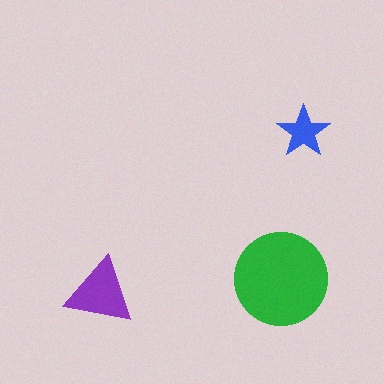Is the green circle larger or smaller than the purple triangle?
Larger.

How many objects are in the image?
There are 3 objects in the image.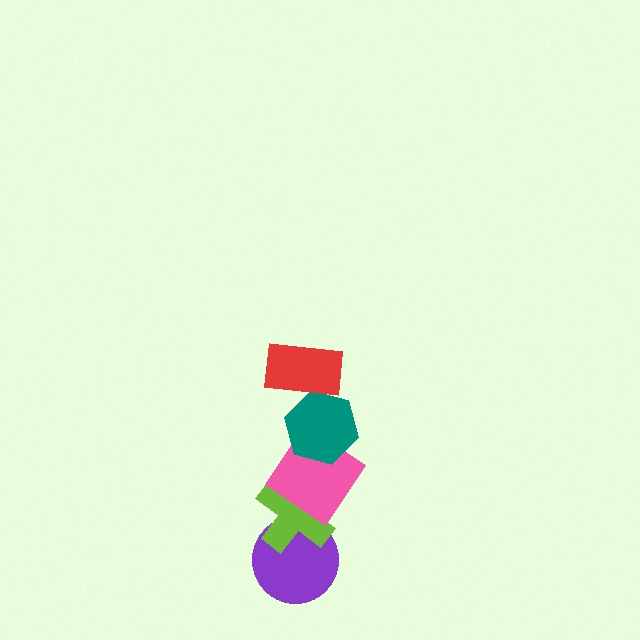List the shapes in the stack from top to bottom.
From top to bottom: the red rectangle, the teal hexagon, the pink diamond, the lime cross, the purple circle.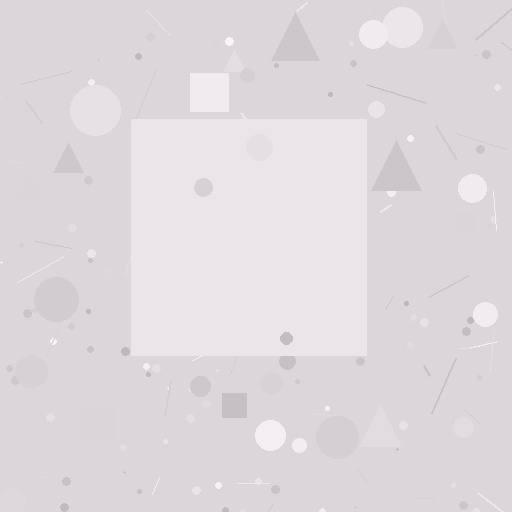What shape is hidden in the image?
A square is hidden in the image.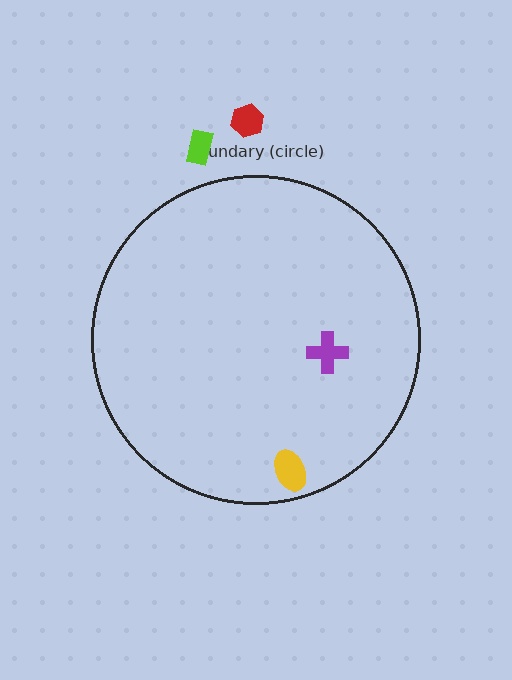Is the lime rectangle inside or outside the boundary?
Outside.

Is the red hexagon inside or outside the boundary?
Outside.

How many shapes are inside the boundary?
2 inside, 2 outside.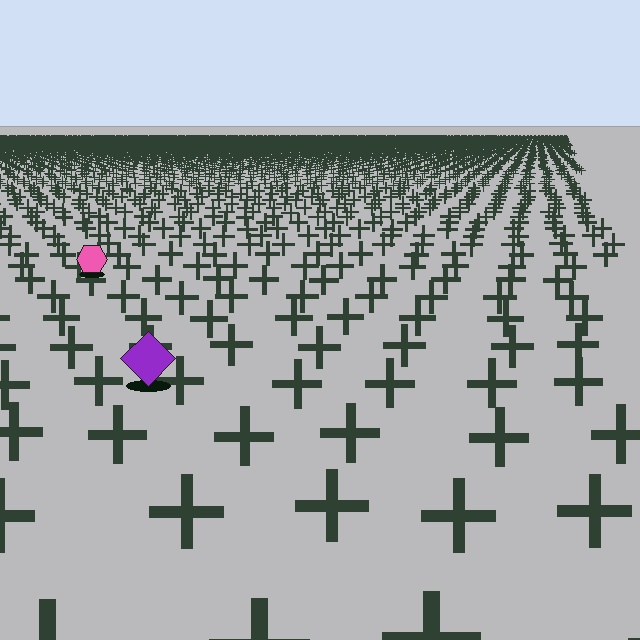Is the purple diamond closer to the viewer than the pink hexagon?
Yes. The purple diamond is closer — you can tell from the texture gradient: the ground texture is coarser near it.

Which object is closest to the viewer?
The purple diamond is closest. The texture marks near it are larger and more spread out.